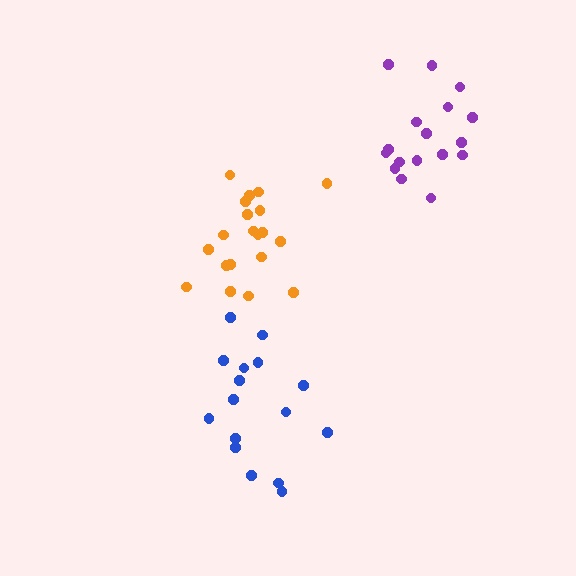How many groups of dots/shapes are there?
There are 3 groups.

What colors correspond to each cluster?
The clusters are colored: blue, orange, purple.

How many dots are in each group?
Group 1: 16 dots, Group 2: 20 dots, Group 3: 17 dots (53 total).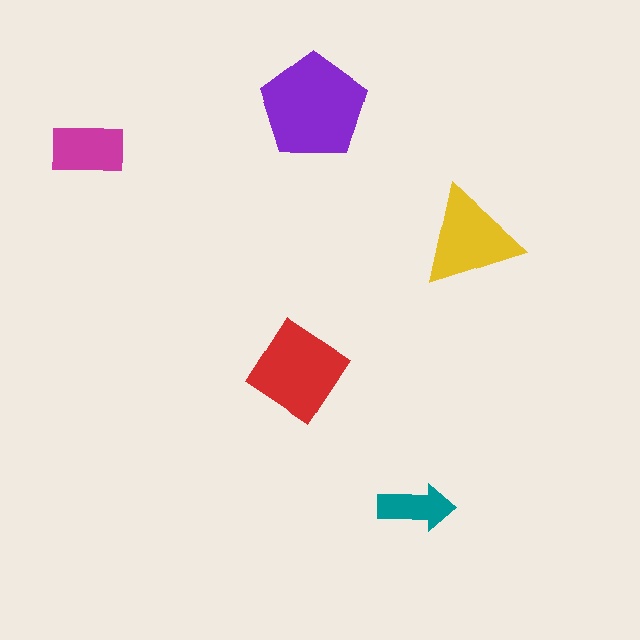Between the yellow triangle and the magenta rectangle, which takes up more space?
The yellow triangle.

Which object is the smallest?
The teal arrow.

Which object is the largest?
The purple pentagon.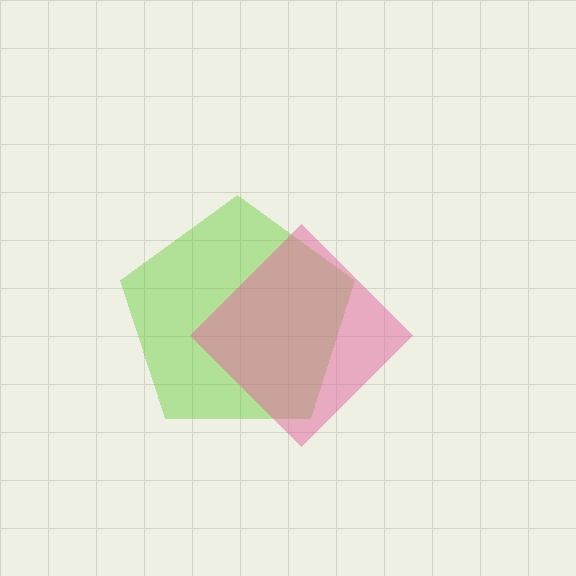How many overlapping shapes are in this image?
There are 2 overlapping shapes in the image.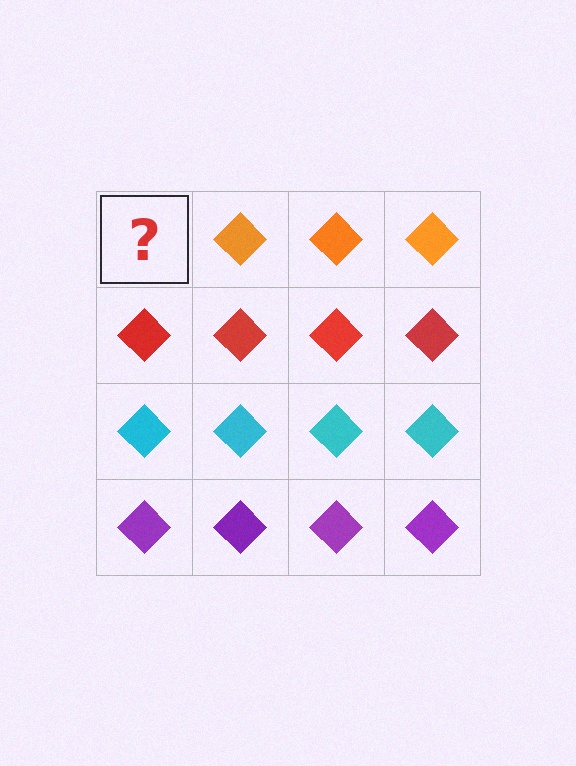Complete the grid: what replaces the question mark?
The question mark should be replaced with an orange diamond.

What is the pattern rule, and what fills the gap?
The rule is that each row has a consistent color. The gap should be filled with an orange diamond.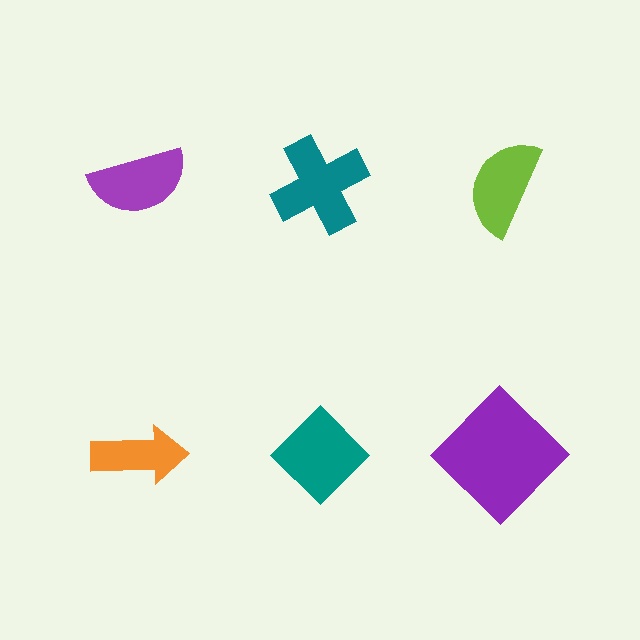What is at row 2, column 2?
A teal diamond.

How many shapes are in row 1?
3 shapes.